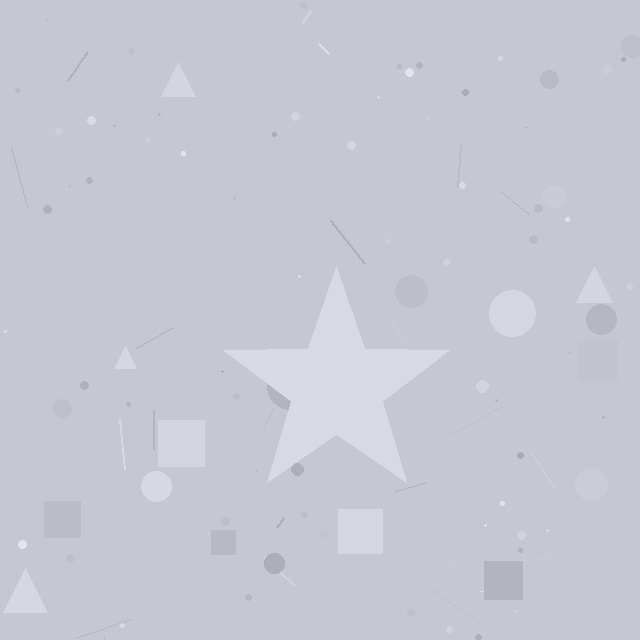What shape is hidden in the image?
A star is hidden in the image.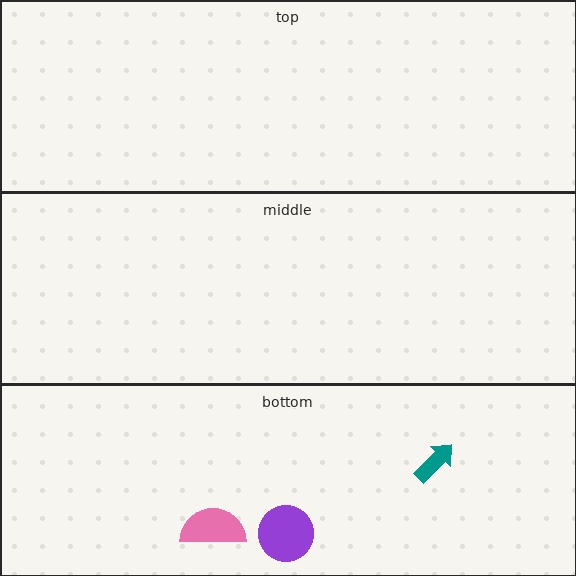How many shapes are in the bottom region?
3.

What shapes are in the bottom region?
The pink semicircle, the purple circle, the teal arrow.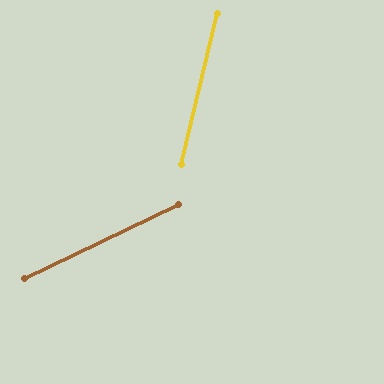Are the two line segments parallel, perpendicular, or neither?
Neither parallel nor perpendicular — they differ by about 51°.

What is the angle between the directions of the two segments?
Approximately 51 degrees.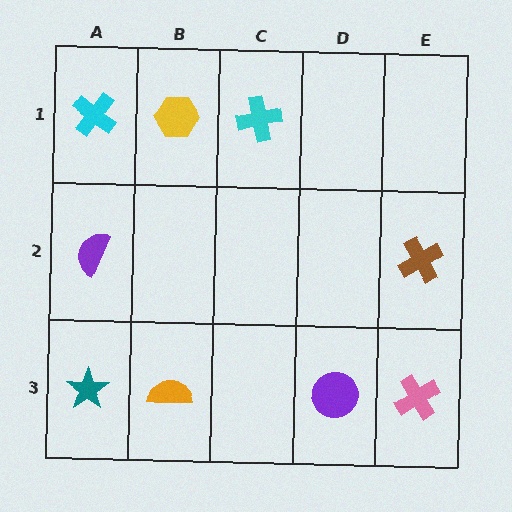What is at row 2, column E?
A brown cross.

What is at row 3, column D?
A purple circle.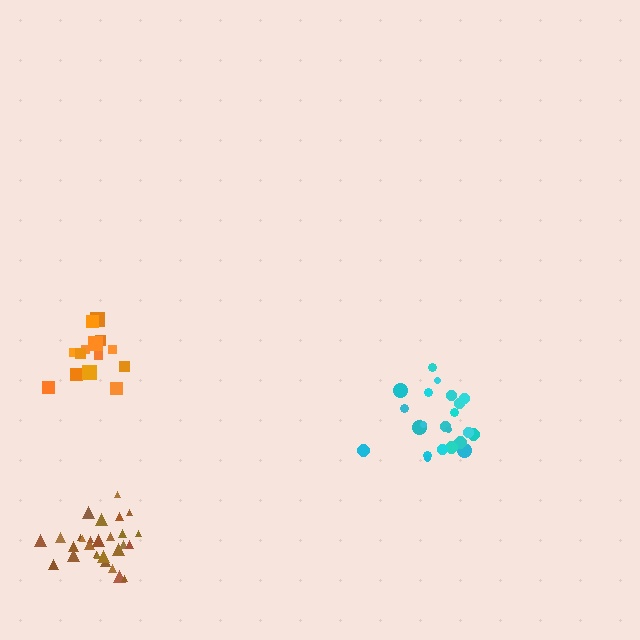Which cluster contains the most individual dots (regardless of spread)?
Brown (29).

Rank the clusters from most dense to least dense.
brown, cyan, orange.